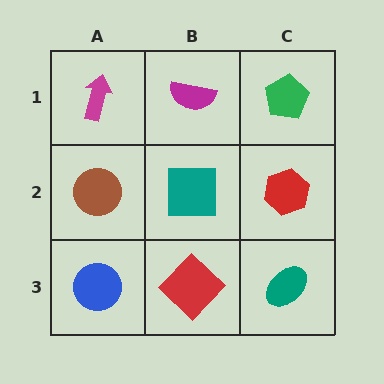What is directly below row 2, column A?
A blue circle.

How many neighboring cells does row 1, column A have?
2.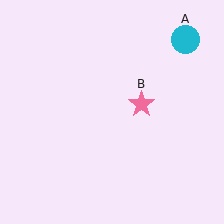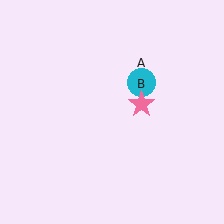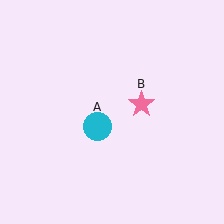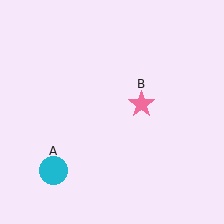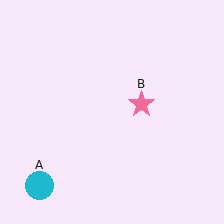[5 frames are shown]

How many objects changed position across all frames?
1 object changed position: cyan circle (object A).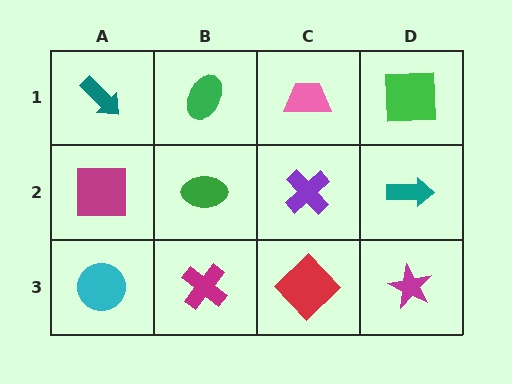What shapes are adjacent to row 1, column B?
A green ellipse (row 2, column B), a teal arrow (row 1, column A), a pink trapezoid (row 1, column C).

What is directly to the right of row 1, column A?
A green ellipse.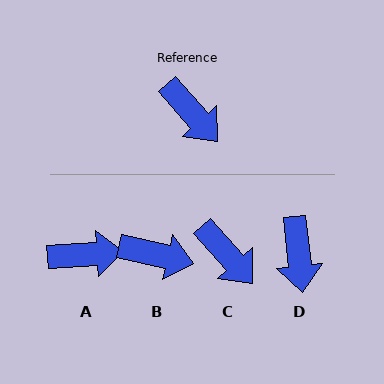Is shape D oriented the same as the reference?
No, it is off by about 35 degrees.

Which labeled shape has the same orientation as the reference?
C.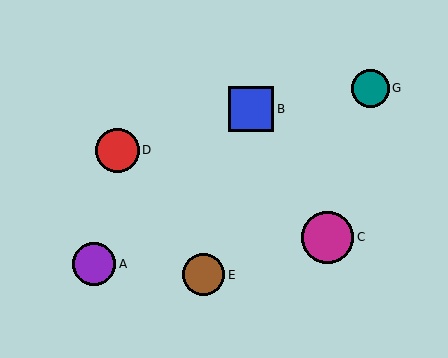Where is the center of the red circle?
The center of the red circle is at (117, 150).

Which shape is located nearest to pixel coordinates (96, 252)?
The purple circle (labeled A) at (94, 264) is nearest to that location.